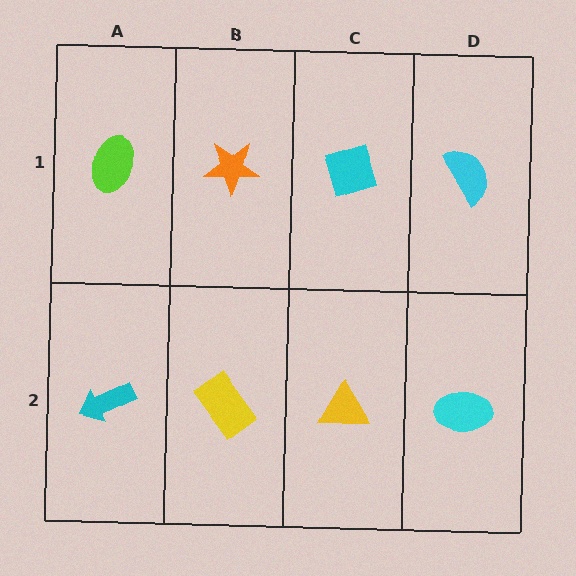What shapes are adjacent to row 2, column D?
A cyan semicircle (row 1, column D), a yellow triangle (row 2, column C).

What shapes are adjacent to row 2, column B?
An orange star (row 1, column B), a cyan arrow (row 2, column A), a yellow triangle (row 2, column C).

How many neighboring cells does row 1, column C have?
3.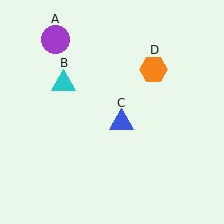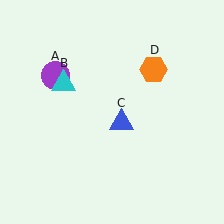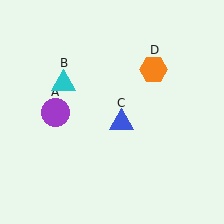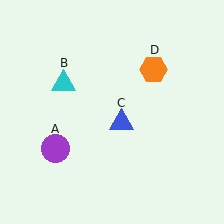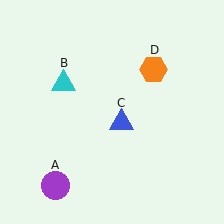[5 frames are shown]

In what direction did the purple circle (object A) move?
The purple circle (object A) moved down.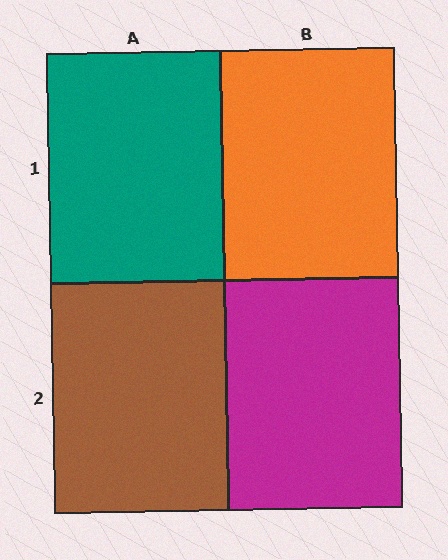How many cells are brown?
1 cell is brown.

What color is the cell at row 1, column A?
Teal.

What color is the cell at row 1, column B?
Orange.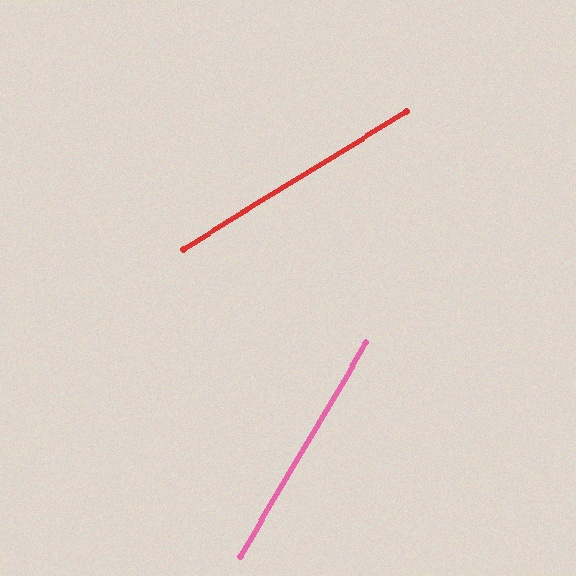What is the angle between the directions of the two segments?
Approximately 28 degrees.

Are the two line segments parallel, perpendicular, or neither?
Neither parallel nor perpendicular — they differ by about 28°.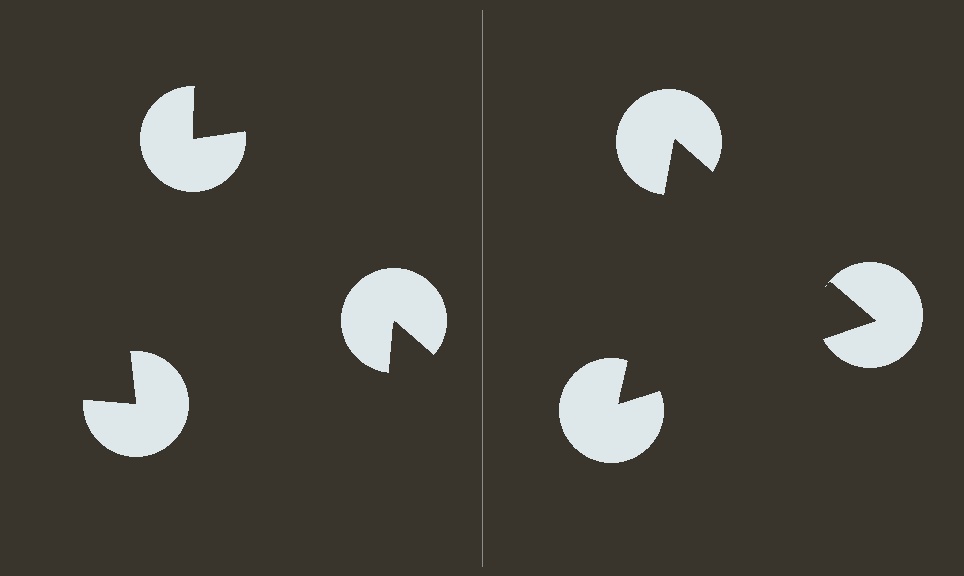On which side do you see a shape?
An illusory triangle appears on the right side. On the left side the wedge cuts are rotated, so no coherent shape forms.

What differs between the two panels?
The pac-man discs are positioned identically on both sides; only the wedge orientations differ. On the right they align to a triangle; on the left they are misaligned.